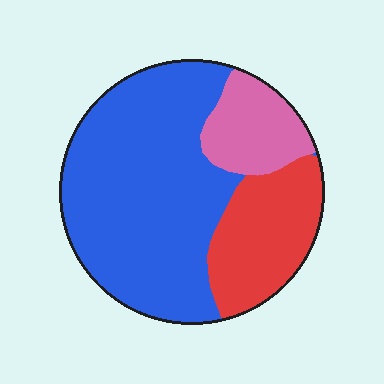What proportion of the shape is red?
Red covers 23% of the shape.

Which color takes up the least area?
Pink, at roughly 15%.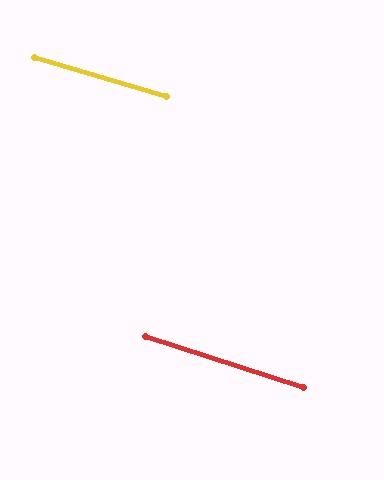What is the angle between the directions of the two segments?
Approximately 2 degrees.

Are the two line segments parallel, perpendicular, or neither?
Parallel — their directions differ by only 1.6°.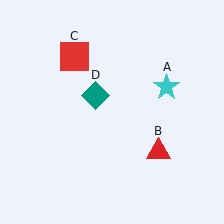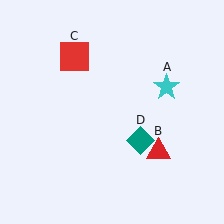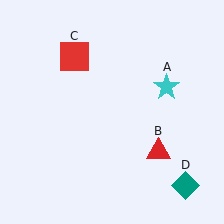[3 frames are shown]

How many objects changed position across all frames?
1 object changed position: teal diamond (object D).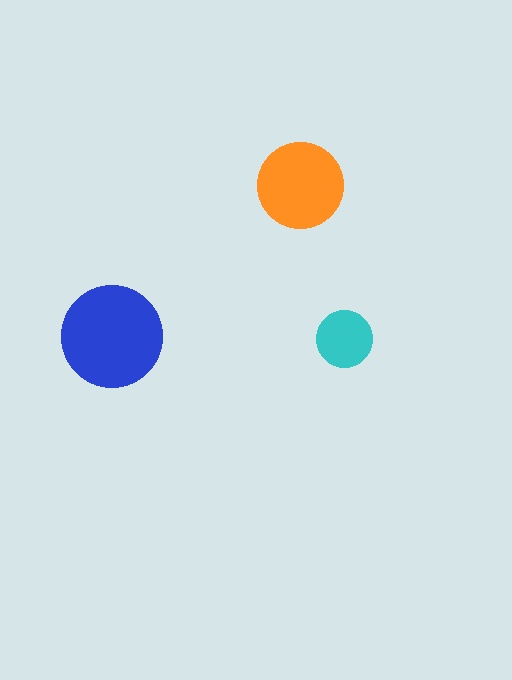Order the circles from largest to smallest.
the blue one, the orange one, the cyan one.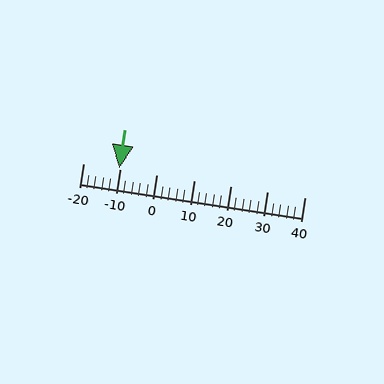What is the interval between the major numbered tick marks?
The major tick marks are spaced 10 units apart.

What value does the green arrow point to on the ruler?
The green arrow points to approximately -10.